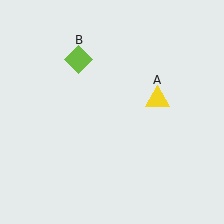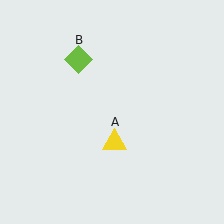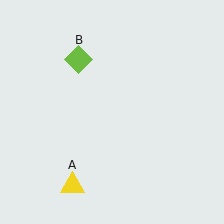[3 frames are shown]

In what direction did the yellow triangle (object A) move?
The yellow triangle (object A) moved down and to the left.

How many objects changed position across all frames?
1 object changed position: yellow triangle (object A).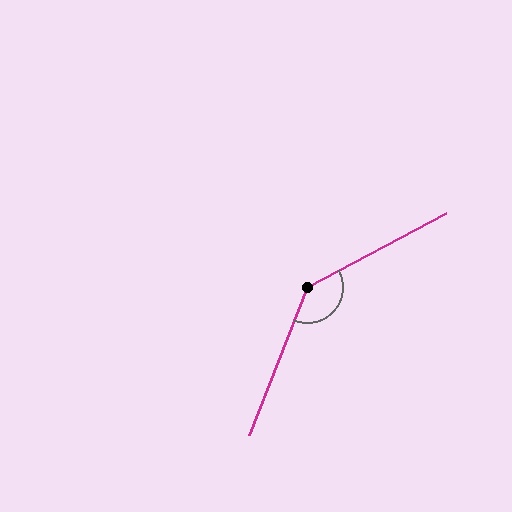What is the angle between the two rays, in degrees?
Approximately 140 degrees.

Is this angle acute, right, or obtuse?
It is obtuse.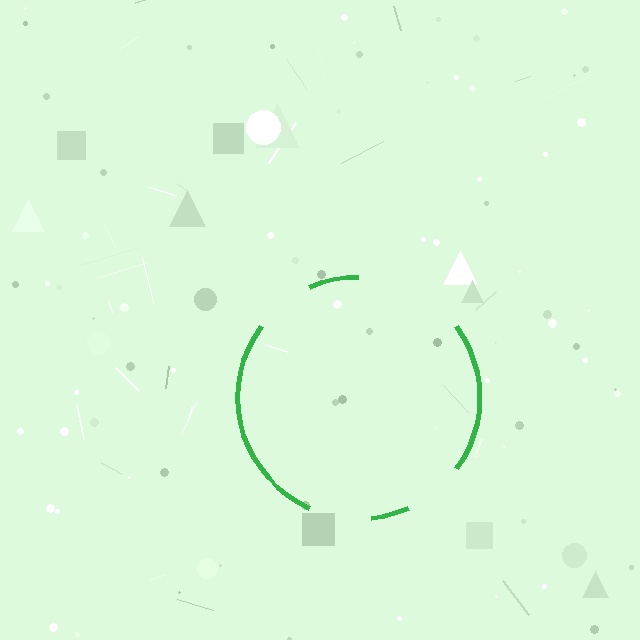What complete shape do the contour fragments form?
The contour fragments form a circle.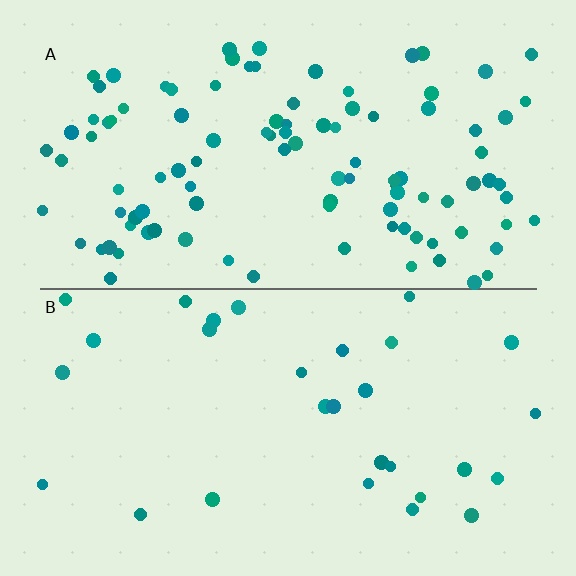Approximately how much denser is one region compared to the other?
Approximately 3.5× — region A over region B.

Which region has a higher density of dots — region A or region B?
A (the top).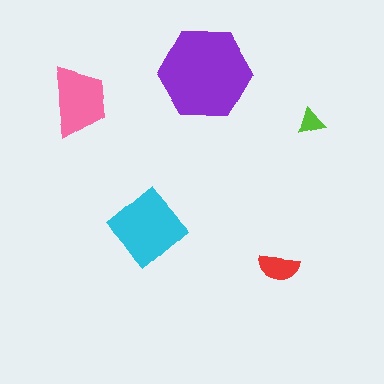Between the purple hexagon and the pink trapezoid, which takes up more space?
The purple hexagon.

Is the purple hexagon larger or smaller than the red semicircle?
Larger.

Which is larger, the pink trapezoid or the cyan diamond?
The cyan diamond.